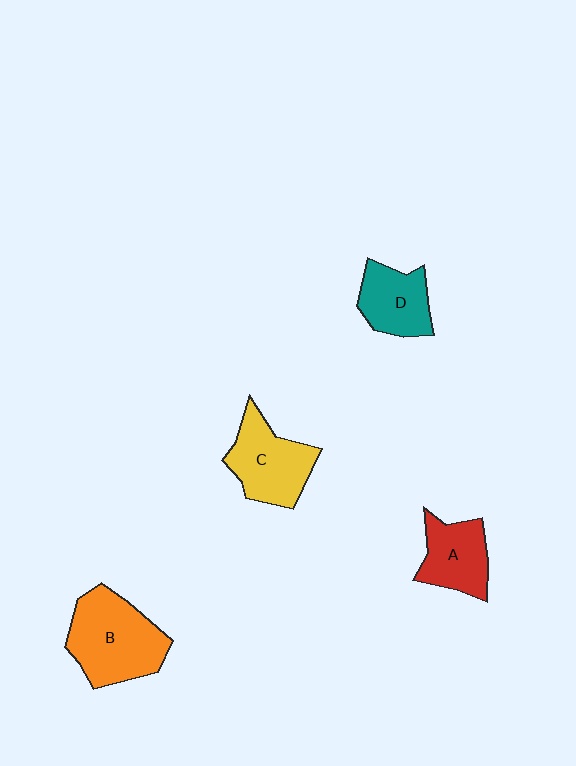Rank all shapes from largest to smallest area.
From largest to smallest: B (orange), C (yellow), A (red), D (teal).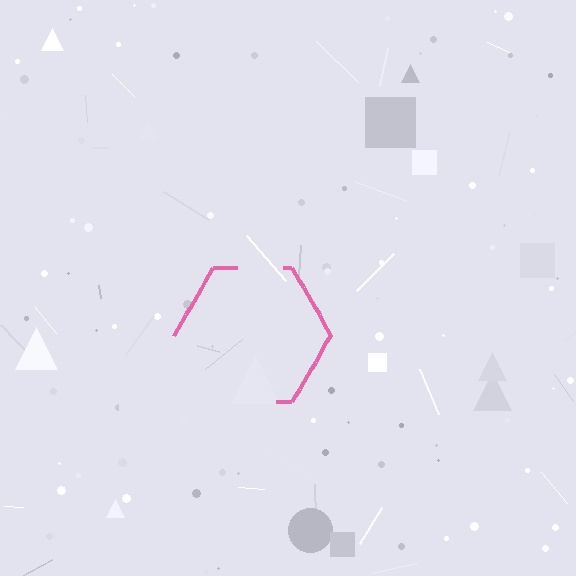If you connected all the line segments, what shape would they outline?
They would outline a hexagon.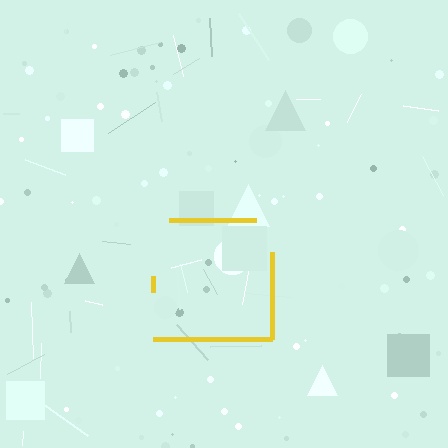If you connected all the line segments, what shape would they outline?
They would outline a square.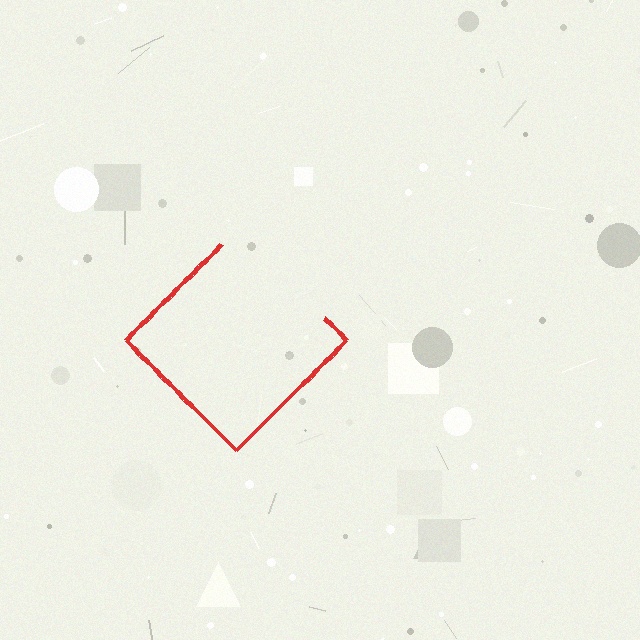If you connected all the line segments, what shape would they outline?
They would outline a diamond.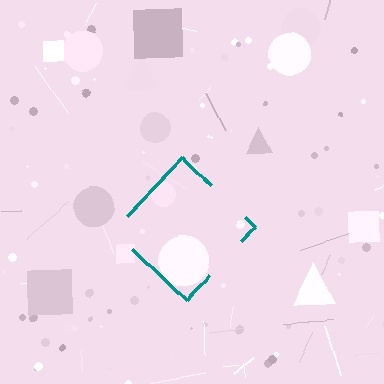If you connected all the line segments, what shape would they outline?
They would outline a diamond.